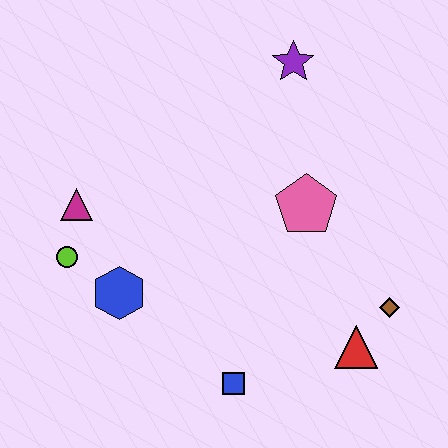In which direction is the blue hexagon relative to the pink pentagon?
The blue hexagon is to the left of the pink pentagon.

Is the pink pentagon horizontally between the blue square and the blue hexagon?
No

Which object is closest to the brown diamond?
The red triangle is closest to the brown diamond.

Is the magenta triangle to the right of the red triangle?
No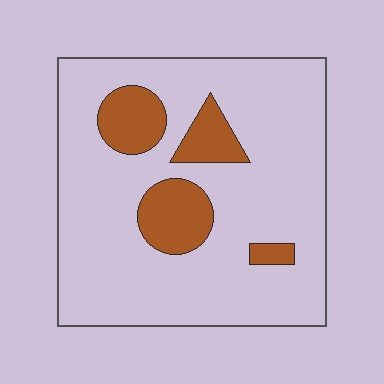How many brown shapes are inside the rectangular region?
4.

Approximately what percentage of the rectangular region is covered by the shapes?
Approximately 15%.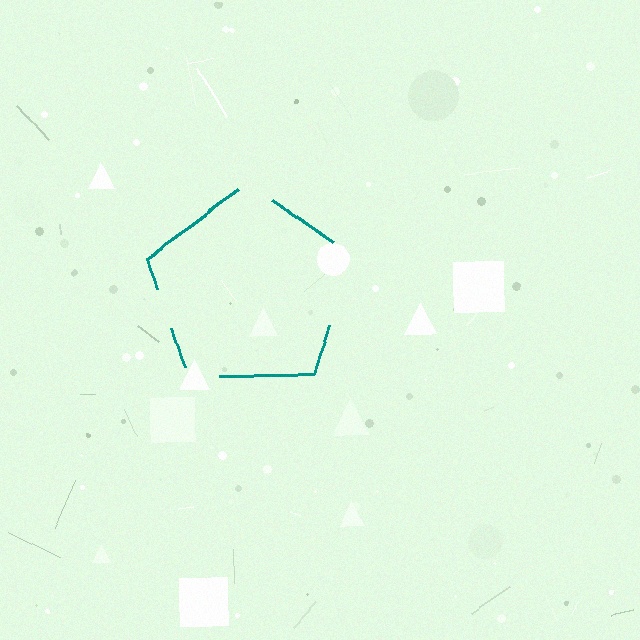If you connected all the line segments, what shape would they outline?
They would outline a pentagon.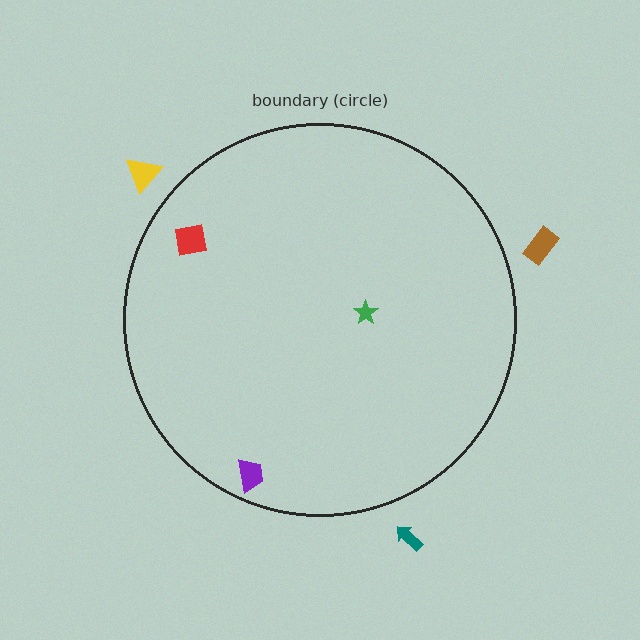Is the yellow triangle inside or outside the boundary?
Outside.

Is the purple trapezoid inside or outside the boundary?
Inside.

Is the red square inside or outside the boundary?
Inside.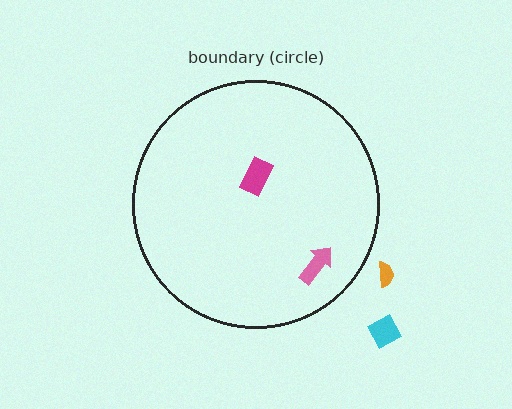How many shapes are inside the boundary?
2 inside, 2 outside.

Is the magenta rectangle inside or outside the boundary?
Inside.